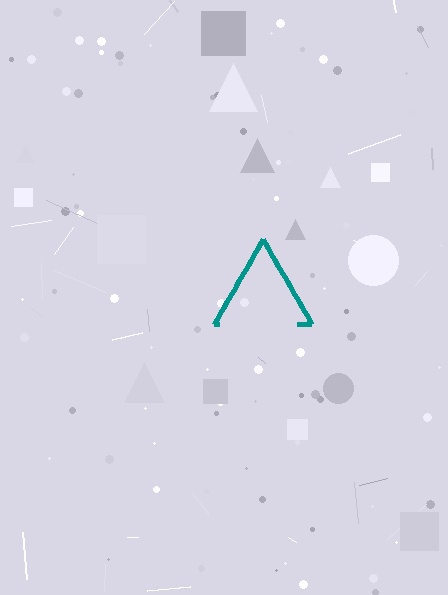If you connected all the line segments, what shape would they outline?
They would outline a triangle.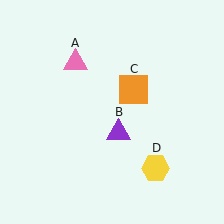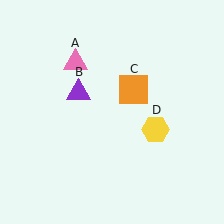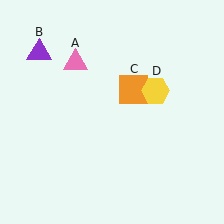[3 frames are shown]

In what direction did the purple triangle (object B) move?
The purple triangle (object B) moved up and to the left.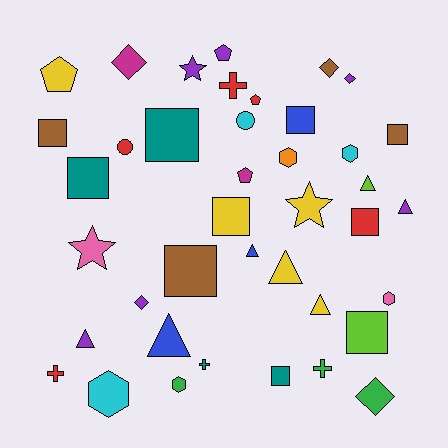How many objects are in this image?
There are 40 objects.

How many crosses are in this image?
There are 4 crosses.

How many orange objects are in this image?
There is 1 orange object.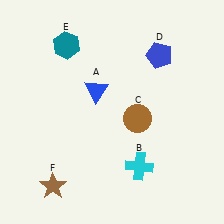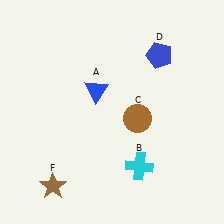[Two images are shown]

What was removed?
The teal hexagon (E) was removed in Image 2.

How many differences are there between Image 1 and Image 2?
There is 1 difference between the two images.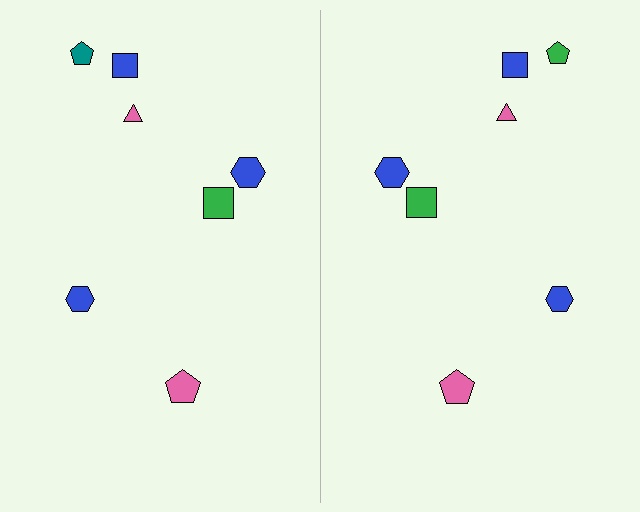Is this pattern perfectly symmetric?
No, the pattern is not perfectly symmetric. The green pentagon on the right side breaks the symmetry — its mirror counterpart is teal.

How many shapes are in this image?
There are 14 shapes in this image.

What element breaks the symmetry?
The green pentagon on the right side breaks the symmetry — its mirror counterpart is teal.